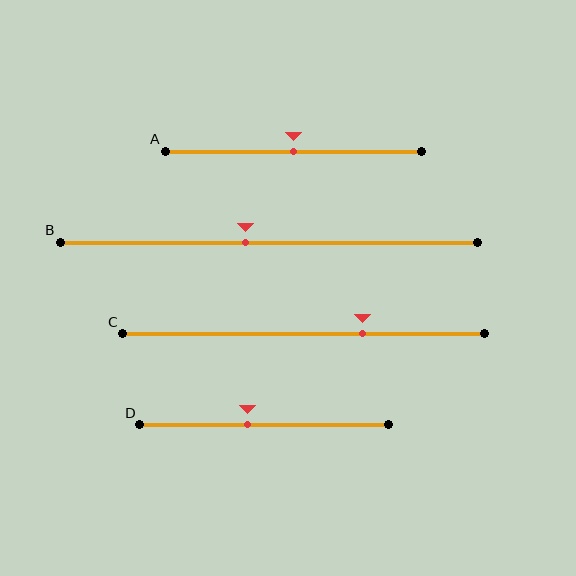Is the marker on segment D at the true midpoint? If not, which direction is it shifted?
No, the marker on segment D is shifted to the left by about 7% of the segment length.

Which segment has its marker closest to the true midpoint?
Segment A has its marker closest to the true midpoint.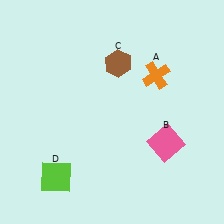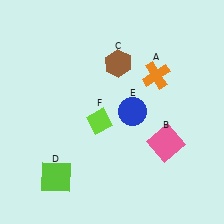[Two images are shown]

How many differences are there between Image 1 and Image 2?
There are 2 differences between the two images.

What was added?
A blue circle (E), a lime diamond (F) were added in Image 2.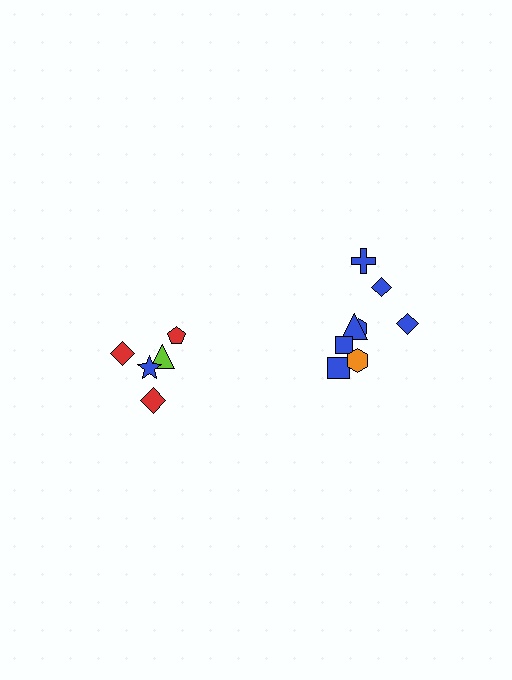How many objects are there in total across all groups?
There are 13 objects.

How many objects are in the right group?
There are 8 objects.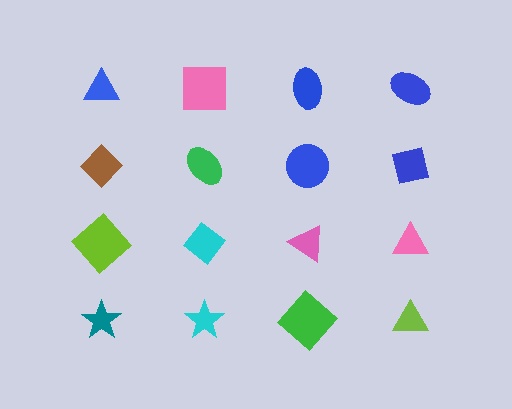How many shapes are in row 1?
4 shapes.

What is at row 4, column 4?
A lime triangle.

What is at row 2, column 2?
A green ellipse.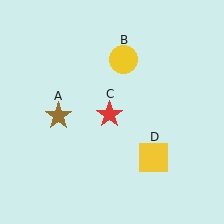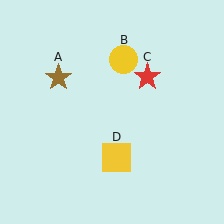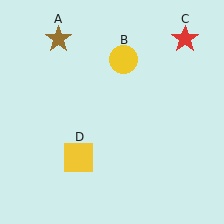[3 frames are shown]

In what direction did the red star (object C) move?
The red star (object C) moved up and to the right.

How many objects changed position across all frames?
3 objects changed position: brown star (object A), red star (object C), yellow square (object D).